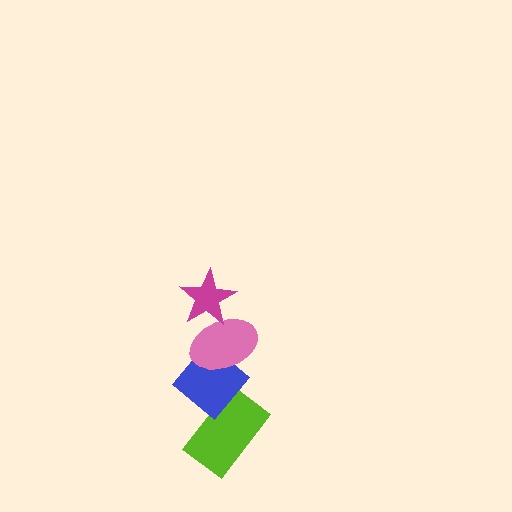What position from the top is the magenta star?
The magenta star is 1st from the top.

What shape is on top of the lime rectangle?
The blue diamond is on top of the lime rectangle.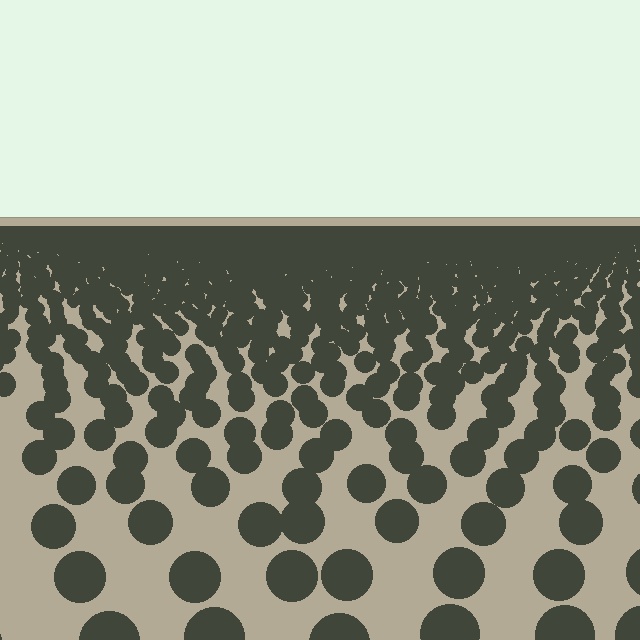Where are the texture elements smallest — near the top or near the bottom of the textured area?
Near the top.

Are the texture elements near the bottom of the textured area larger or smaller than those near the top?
Larger. Near the bottom, elements are closer to the viewer and appear at a bigger on-screen size.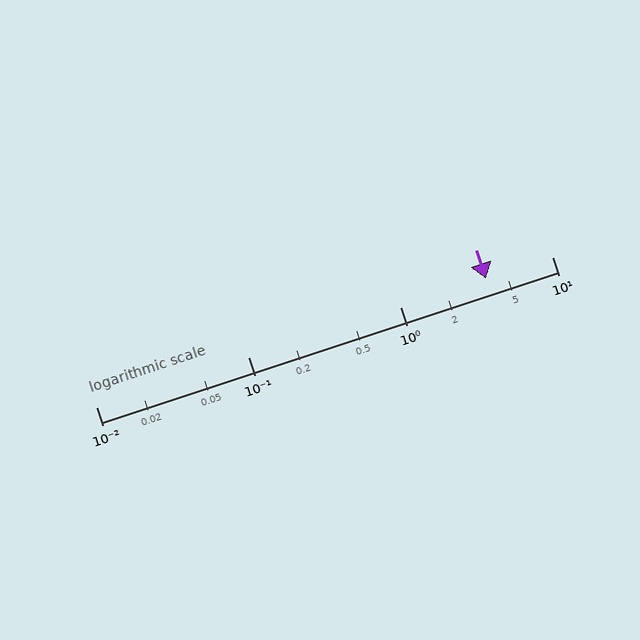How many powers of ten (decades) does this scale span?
The scale spans 3 decades, from 0.01 to 10.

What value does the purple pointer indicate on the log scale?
The pointer indicates approximately 3.7.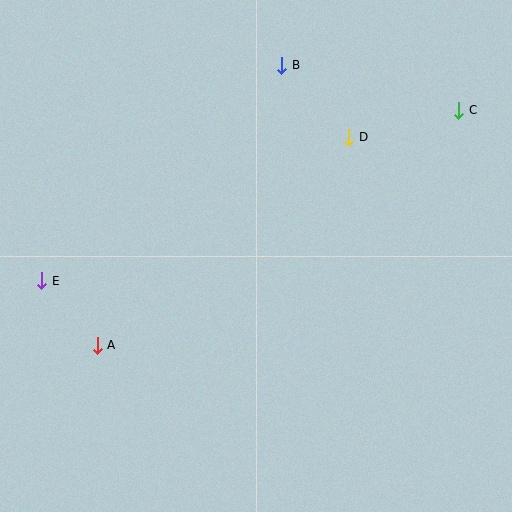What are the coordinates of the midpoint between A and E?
The midpoint between A and E is at (69, 313).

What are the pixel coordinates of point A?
Point A is at (97, 345).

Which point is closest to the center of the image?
Point D at (349, 137) is closest to the center.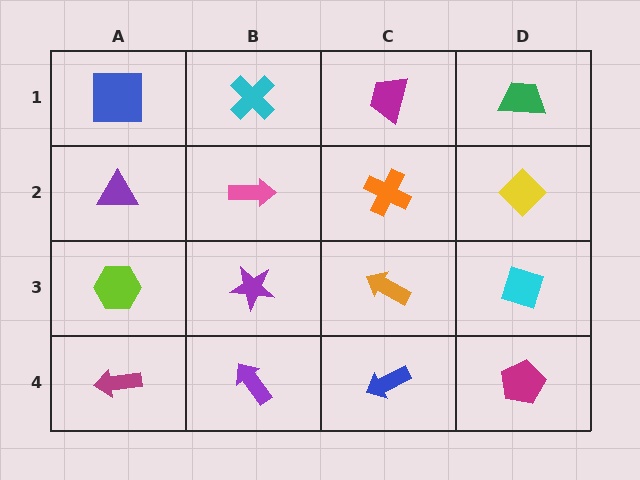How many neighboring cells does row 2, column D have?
3.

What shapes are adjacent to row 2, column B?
A cyan cross (row 1, column B), a purple star (row 3, column B), a purple triangle (row 2, column A), an orange cross (row 2, column C).